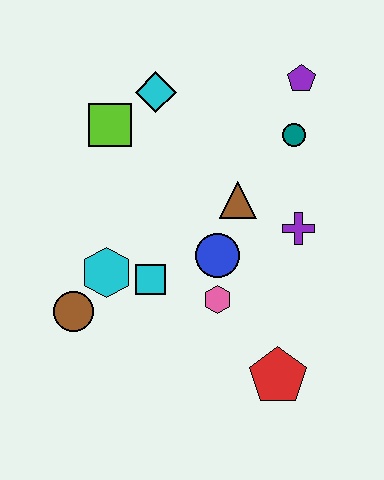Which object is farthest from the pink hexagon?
The purple pentagon is farthest from the pink hexagon.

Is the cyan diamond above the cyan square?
Yes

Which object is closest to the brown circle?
The cyan hexagon is closest to the brown circle.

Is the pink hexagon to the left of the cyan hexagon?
No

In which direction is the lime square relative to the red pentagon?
The lime square is above the red pentagon.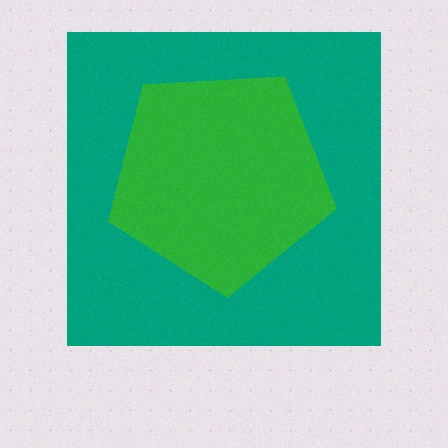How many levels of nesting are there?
2.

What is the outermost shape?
The teal square.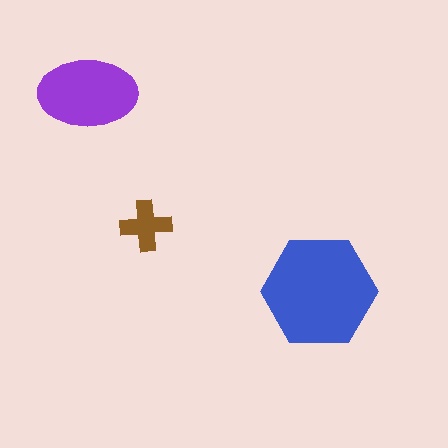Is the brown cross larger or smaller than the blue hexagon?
Smaller.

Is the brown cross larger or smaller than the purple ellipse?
Smaller.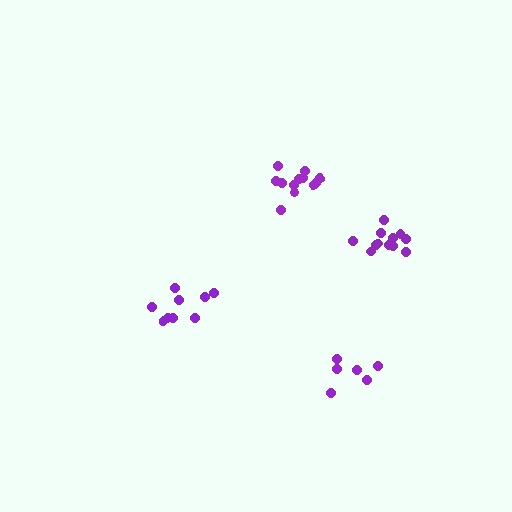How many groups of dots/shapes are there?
There are 4 groups.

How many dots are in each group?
Group 1: 9 dots, Group 2: 6 dots, Group 3: 12 dots, Group 4: 12 dots (39 total).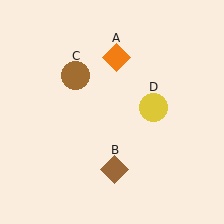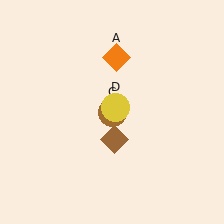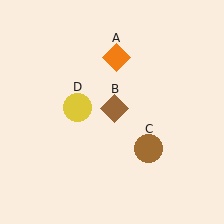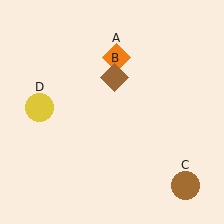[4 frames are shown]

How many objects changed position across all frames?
3 objects changed position: brown diamond (object B), brown circle (object C), yellow circle (object D).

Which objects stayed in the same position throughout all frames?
Orange diamond (object A) remained stationary.